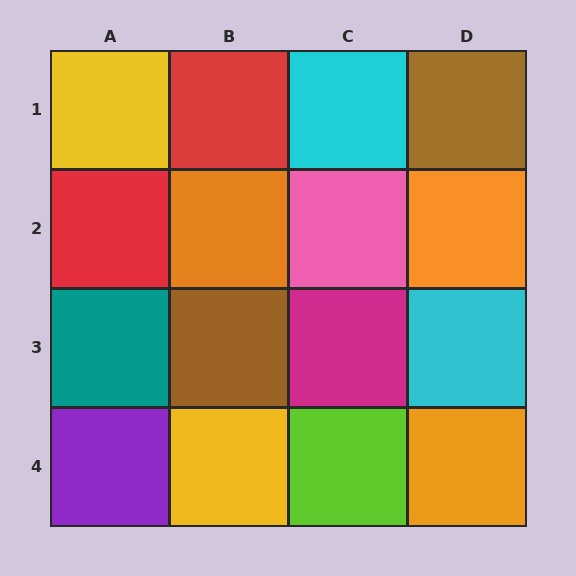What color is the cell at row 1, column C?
Cyan.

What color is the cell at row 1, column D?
Brown.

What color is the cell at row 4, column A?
Purple.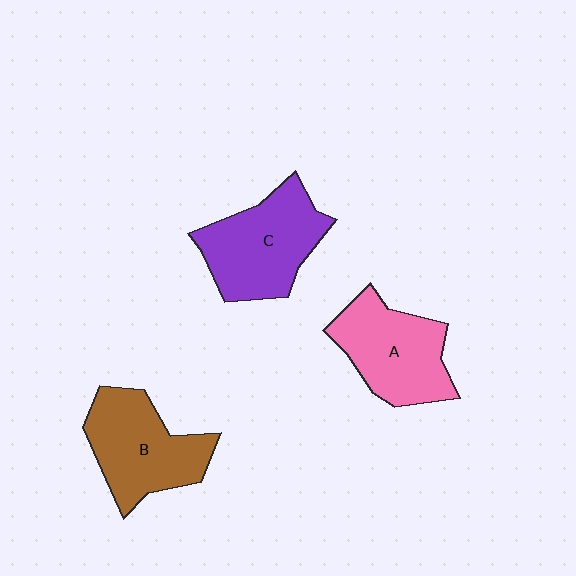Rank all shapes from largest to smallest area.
From largest to smallest: C (purple), B (brown), A (pink).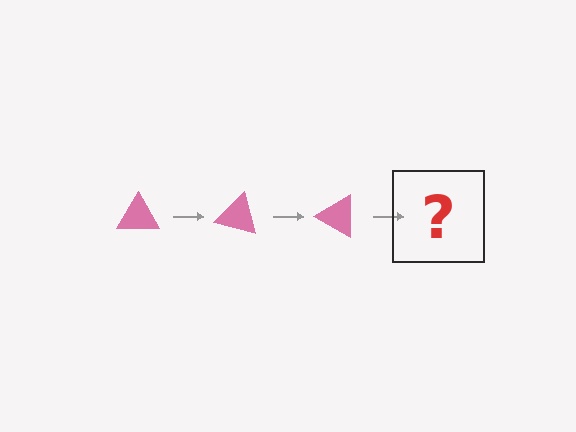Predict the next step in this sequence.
The next step is a pink triangle rotated 45 degrees.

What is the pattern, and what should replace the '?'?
The pattern is that the triangle rotates 15 degrees each step. The '?' should be a pink triangle rotated 45 degrees.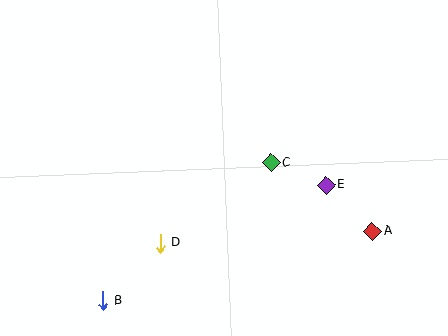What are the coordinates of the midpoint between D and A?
The midpoint between D and A is at (267, 237).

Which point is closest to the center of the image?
Point C at (271, 163) is closest to the center.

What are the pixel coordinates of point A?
Point A is at (373, 231).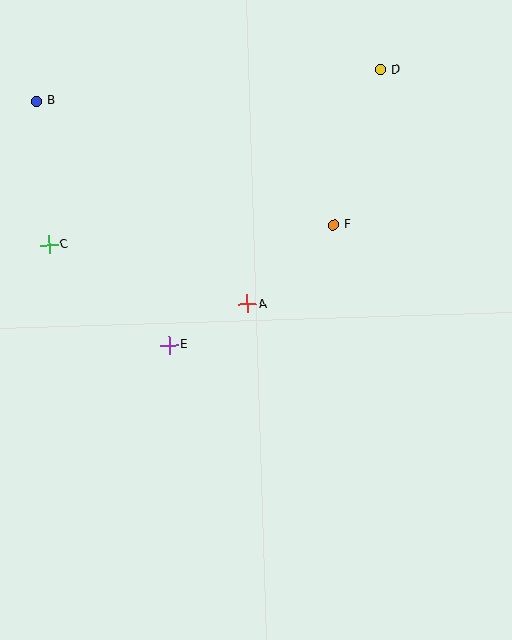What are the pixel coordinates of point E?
Point E is at (169, 345).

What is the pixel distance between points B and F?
The distance between B and F is 322 pixels.